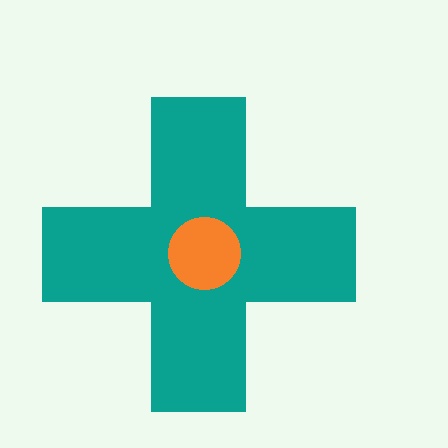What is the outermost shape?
The teal cross.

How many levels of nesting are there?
2.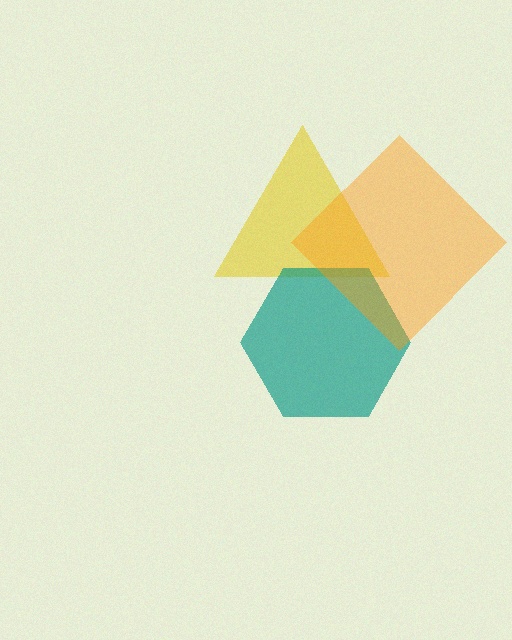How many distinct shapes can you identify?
There are 3 distinct shapes: a yellow triangle, a teal hexagon, an orange diamond.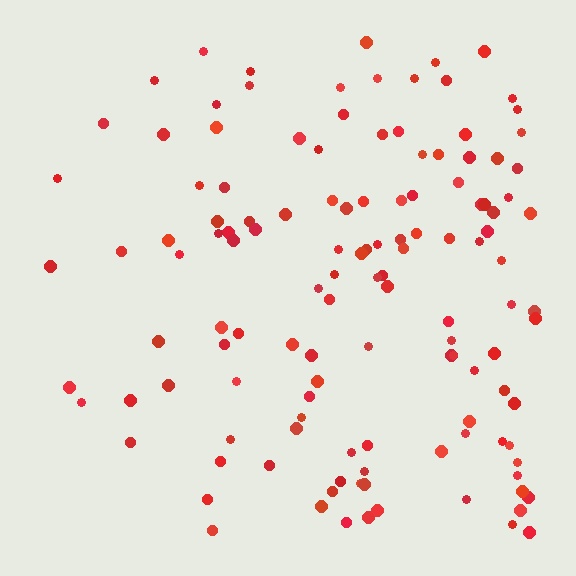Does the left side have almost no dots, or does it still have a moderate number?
Still a moderate number, just noticeably fewer than the right.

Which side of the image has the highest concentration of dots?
The right.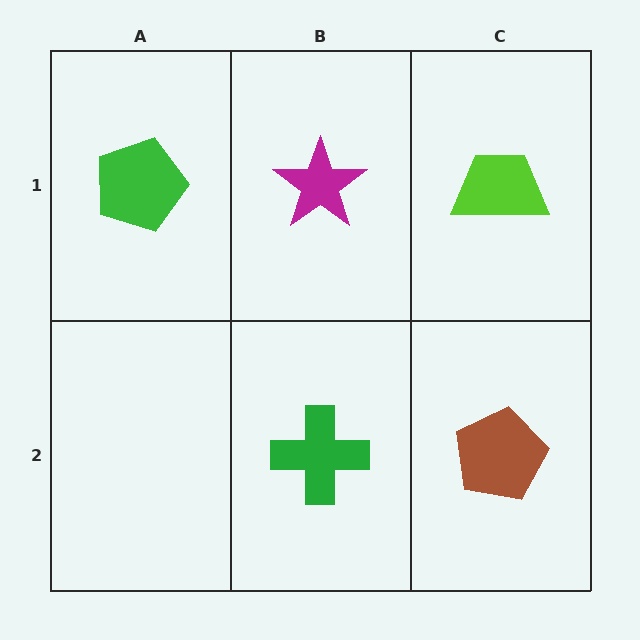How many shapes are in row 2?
2 shapes.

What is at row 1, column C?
A lime trapezoid.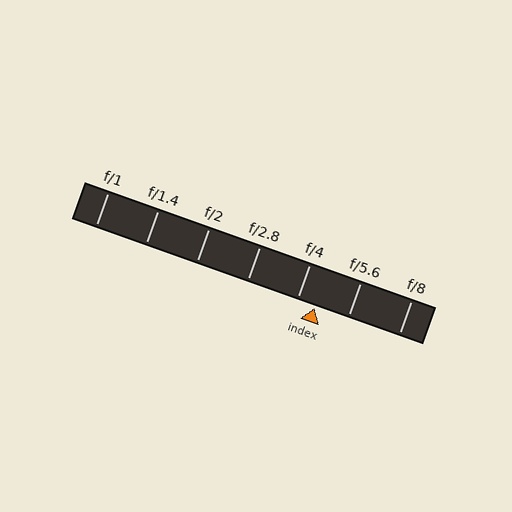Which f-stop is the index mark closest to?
The index mark is closest to f/4.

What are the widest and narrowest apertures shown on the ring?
The widest aperture shown is f/1 and the narrowest is f/8.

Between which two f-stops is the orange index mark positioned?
The index mark is between f/4 and f/5.6.